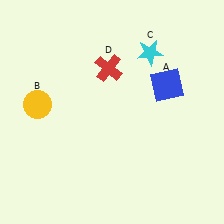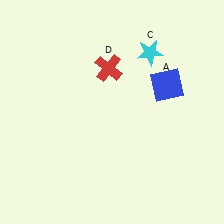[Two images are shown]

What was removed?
The yellow circle (B) was removed in Image 2.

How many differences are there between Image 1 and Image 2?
There is 1 difference between the two images.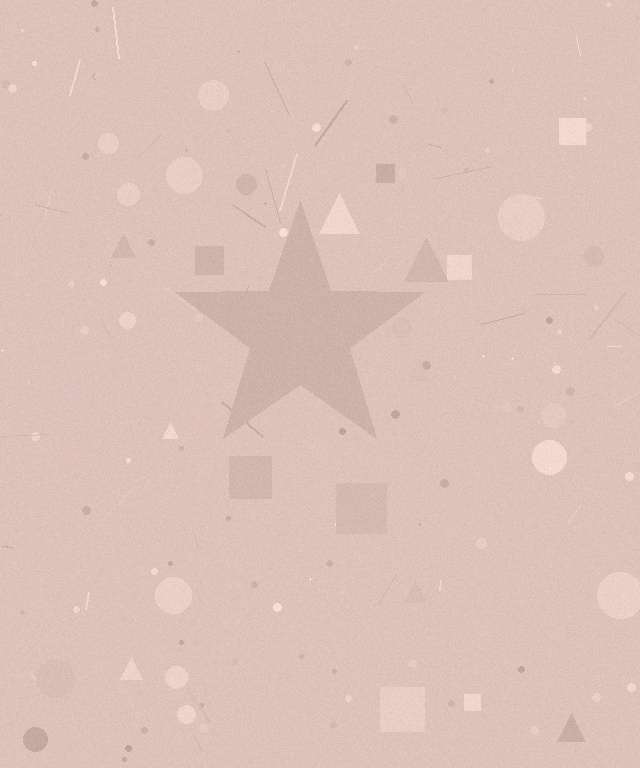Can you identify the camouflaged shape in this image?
The camouflaged shape is a star.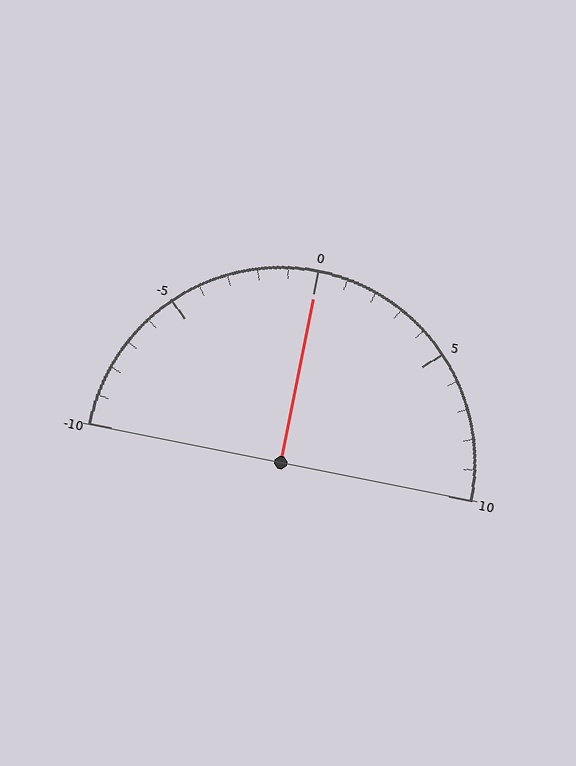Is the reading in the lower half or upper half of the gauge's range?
The reading is in the upper half of the range (-10 to 10).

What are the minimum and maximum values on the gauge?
The gauge ranges from -10 to 10.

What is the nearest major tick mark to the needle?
The nearest major tick mark is 0.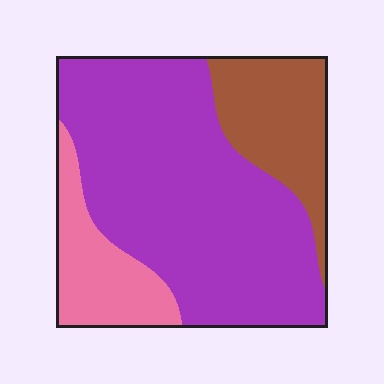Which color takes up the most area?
Purple, at roughly 65%.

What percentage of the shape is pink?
Pink takes up less than a quarter of the shape.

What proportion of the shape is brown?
Brown covers 20% of the shape.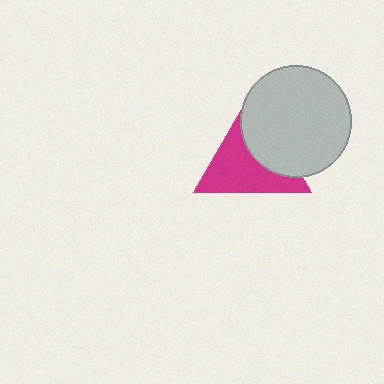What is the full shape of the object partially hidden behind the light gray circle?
The partially hidden object is a magenta triangle.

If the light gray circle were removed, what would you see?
You would see the complete magenta triangle.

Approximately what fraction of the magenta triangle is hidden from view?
Roughly 41% of the magenta triangle is hidden behind the light gray circle.